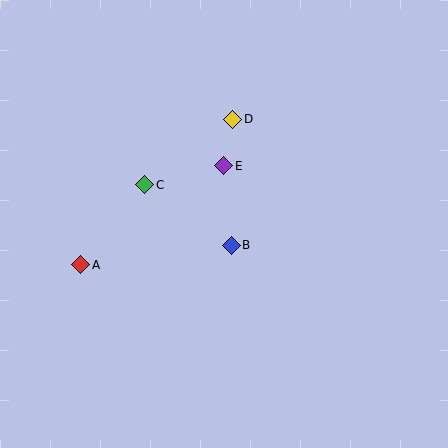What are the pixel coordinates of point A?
Point A is at (81, 265).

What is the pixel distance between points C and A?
The distance between C and A is 102 pixels.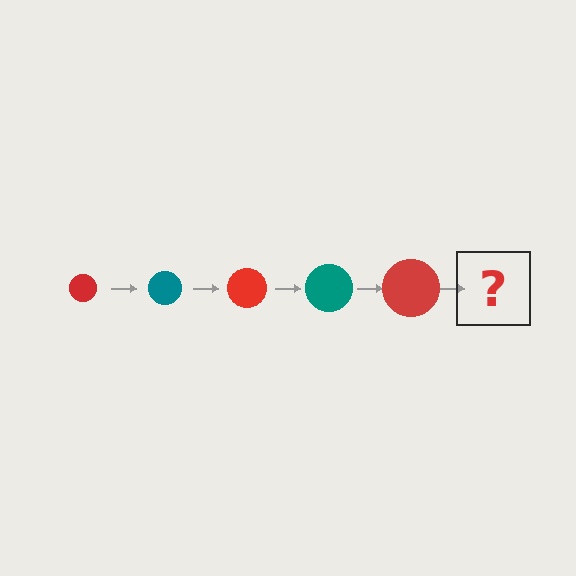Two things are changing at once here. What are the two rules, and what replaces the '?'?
The two rules are that the circle grows larger each step and the color cycles through red and teal. The '?' should be a teal circle, larger than the previous one.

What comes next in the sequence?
The next element should be a teal circle, larger than the previous one.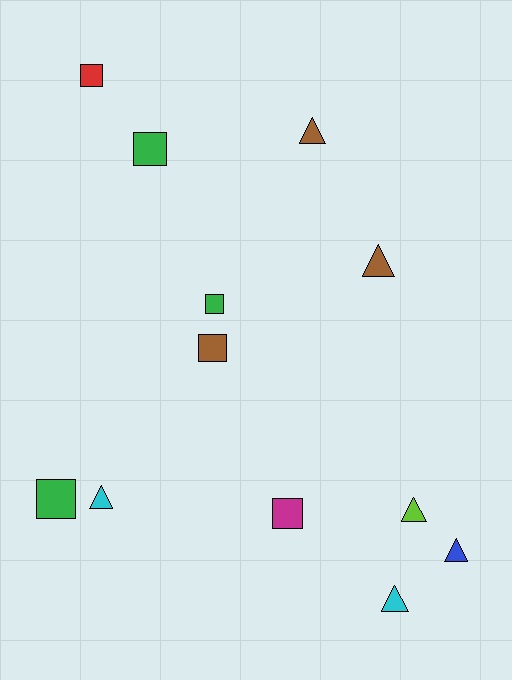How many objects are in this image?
There are 12 objects.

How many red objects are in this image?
There is 1 red object.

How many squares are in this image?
There are 6 squares.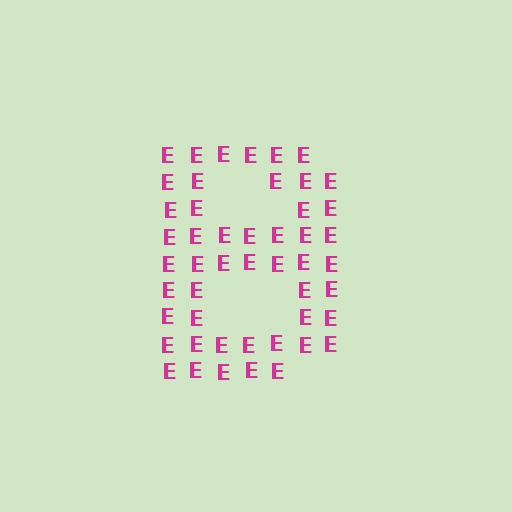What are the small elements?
The small elements are letter E's.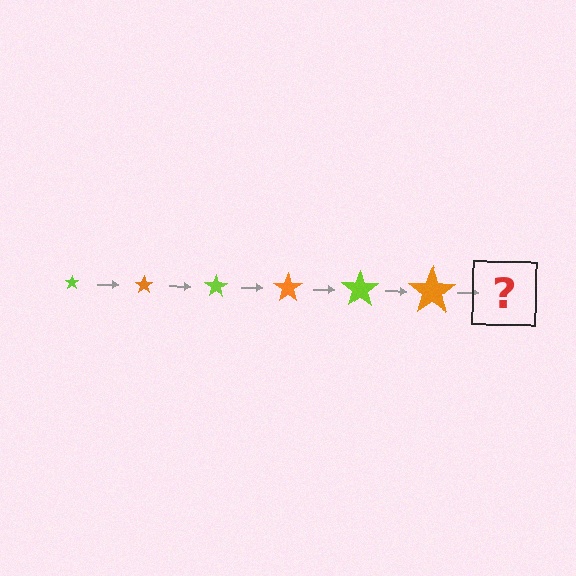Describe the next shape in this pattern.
It should be a lime star, larger than the previous one.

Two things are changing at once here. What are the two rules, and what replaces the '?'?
The two rules are that the star grows larger each step and the color cycles through lime and orange. The '?' should be a lime star, larger than the previous one.